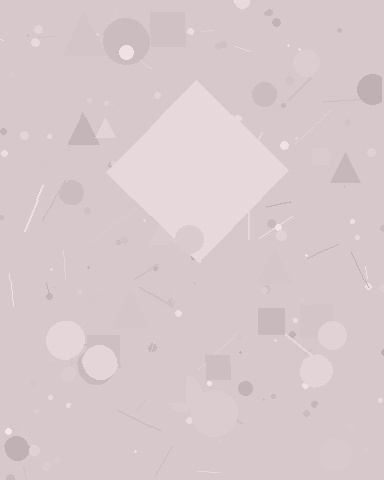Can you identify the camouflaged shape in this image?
The camouflaged shape is a diamond.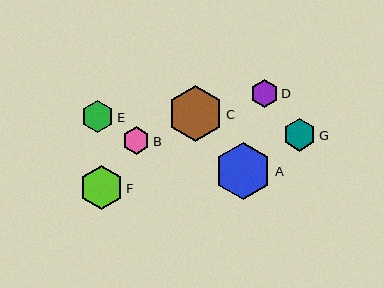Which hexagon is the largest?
Hexagon A is the largest with a size of approximately 57 pixels.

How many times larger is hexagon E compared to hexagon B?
Hexagon E is approximately 1.2 times the size of hexagon B.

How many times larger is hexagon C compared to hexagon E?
Hexagon C is approximately 1.7 times the size of hexagon E.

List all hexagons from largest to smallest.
From largest to smallest: A, C, F, G, E, D, B.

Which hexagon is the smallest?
Hexagon B is the smallest with a size of approximately 27 pixels.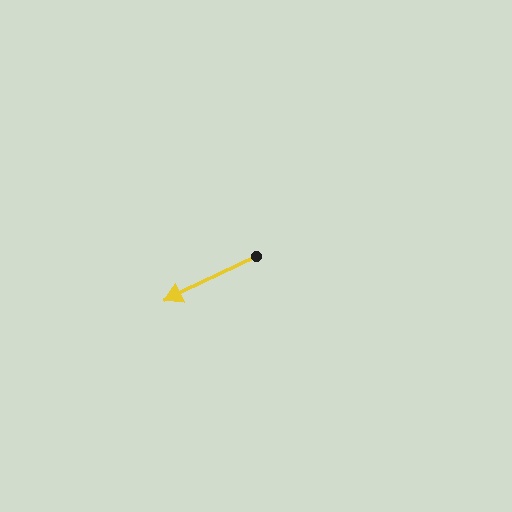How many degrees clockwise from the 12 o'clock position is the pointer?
Approximately 244 degrees.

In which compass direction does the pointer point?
Southwest.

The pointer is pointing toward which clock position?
Roughly 8 o'clock.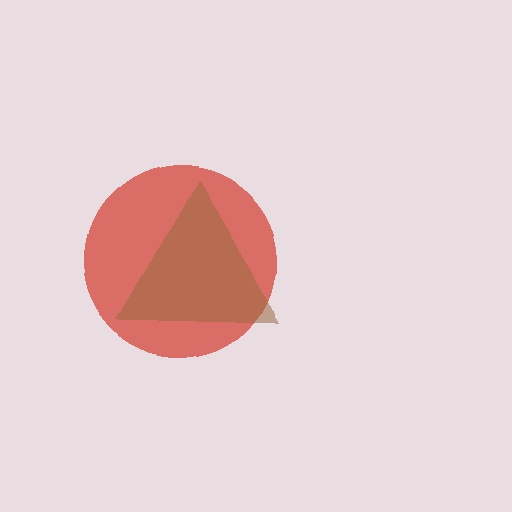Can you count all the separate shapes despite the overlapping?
Yes, there are 2 separate shapes.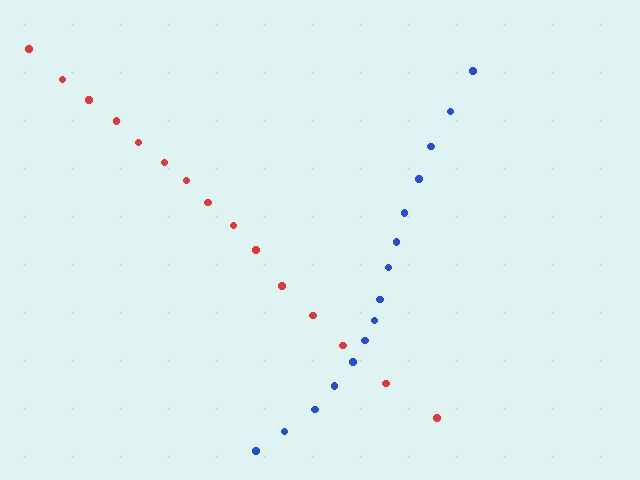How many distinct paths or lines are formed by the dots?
There are 2 distinct paths.